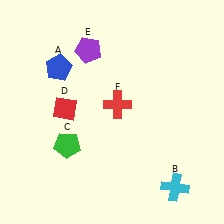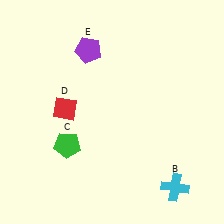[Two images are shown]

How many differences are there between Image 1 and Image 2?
There are 2 differences between the two images.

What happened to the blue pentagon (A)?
The blue pentagon (A) was removed in Image 2. It was in the top-left area of Image 1.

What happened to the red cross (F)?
The red cross (F) was removed in Image 2. It was in the top-right area of Image 1.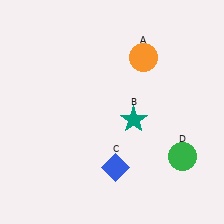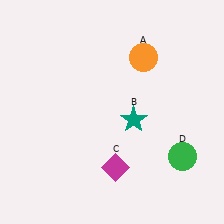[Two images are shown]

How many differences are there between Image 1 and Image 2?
There is 1 difference between the two images.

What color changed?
The diamond (C) changed from blue in Image 1 to magenta in Image 2.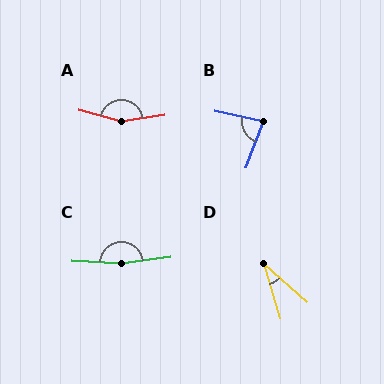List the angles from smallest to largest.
D (32°), B (81°), A (157°), C (170°).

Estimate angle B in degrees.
Approximately 81 degrees.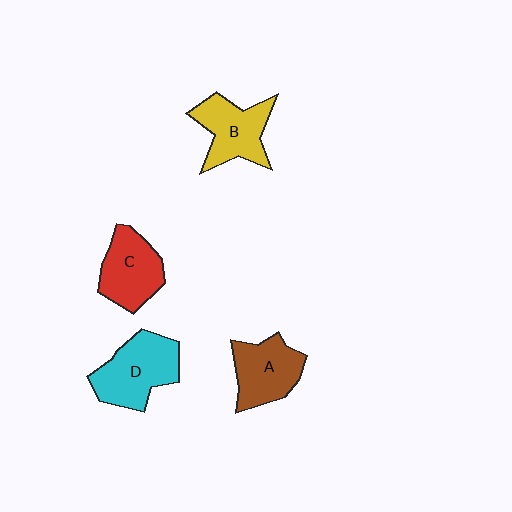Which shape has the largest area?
Shape D (cyan).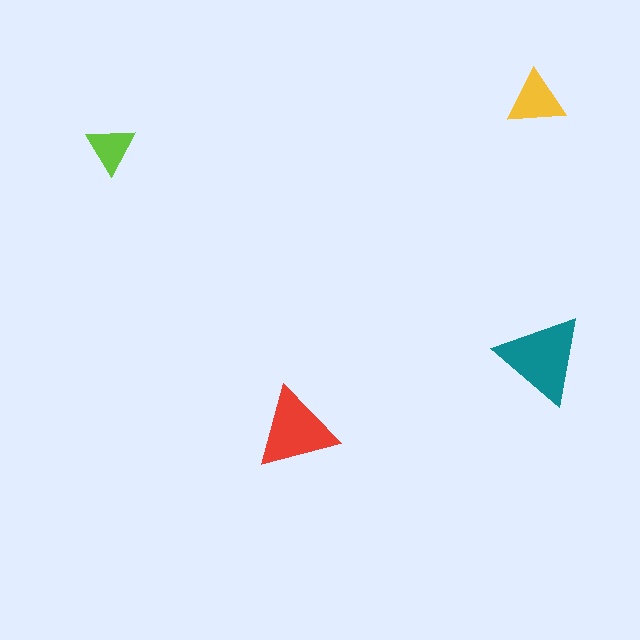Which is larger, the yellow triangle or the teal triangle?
The teal one.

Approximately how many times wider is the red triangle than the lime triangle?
About 1.5 times wider.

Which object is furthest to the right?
The teal triangle is rightmost.